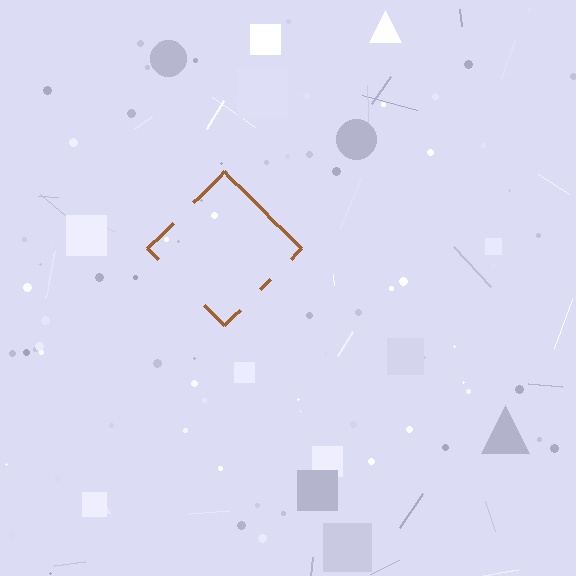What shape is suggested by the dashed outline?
The dashed outline suggests a diamond.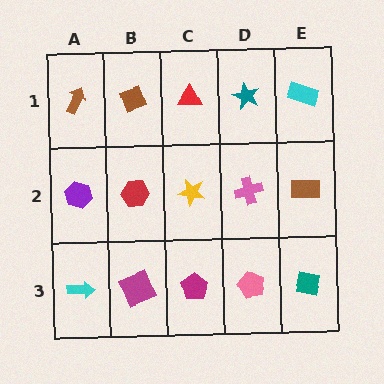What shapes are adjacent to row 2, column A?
A brown arrow (row 1, column A), a cyan arrow (row 3, column A), a red hexagon (row 2, column B).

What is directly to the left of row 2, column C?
A red hexagon.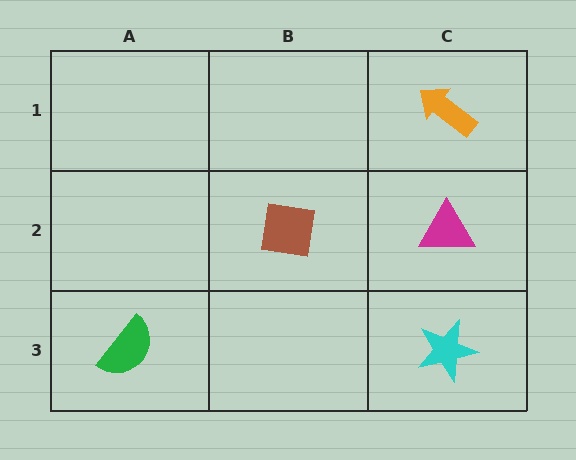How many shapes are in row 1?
1 shape.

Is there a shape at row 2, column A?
No, that cell is empty.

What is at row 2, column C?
A magenta triangle.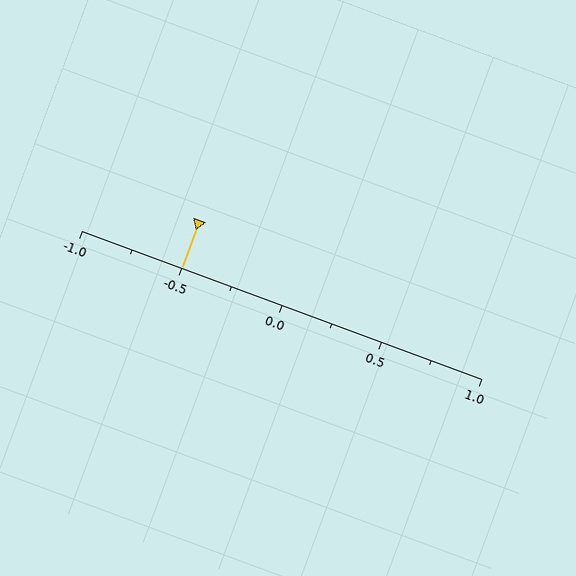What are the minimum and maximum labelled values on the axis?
The axis runs from -1.0 to 1.0.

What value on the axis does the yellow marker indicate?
The marker indicates approximately -0.5.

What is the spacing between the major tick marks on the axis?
The major ticks are spaced 0.5 apart.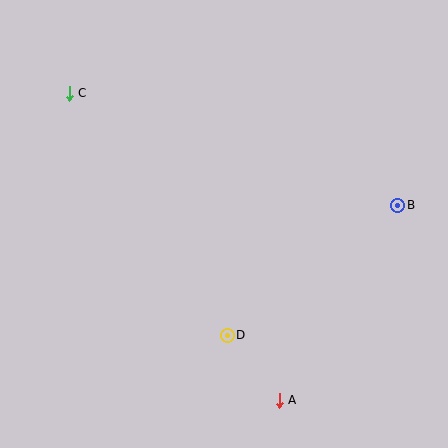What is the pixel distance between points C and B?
The distance between C and B is 347 pixels.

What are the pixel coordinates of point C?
Point C is at (69, 93).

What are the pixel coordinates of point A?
Point A is at (279, 400).